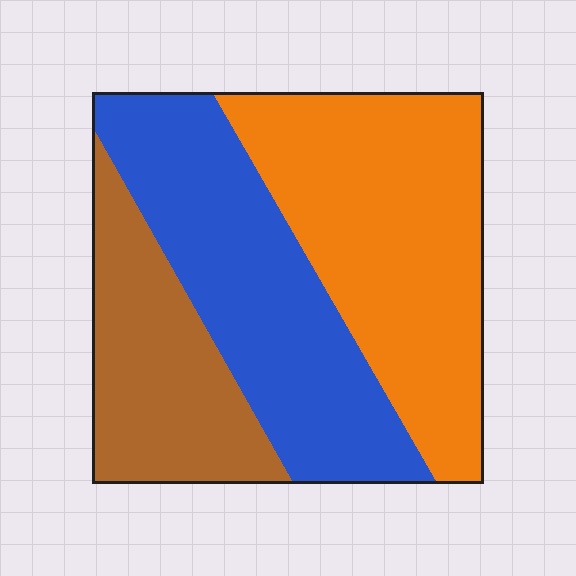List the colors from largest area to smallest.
From largest to smallest: orange, blue, brown.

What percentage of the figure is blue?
Blue takes up between a quarter and a half of the figure.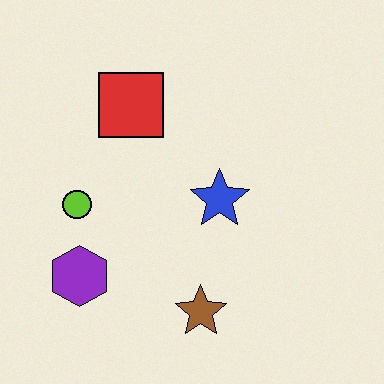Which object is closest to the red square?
The lime circle is closest to the red square.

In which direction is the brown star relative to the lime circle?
The brown star is to the right of the lime circle.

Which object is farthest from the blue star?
The purple hexagon is farthest from the blue star.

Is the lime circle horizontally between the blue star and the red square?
No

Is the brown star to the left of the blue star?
Yes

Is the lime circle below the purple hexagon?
No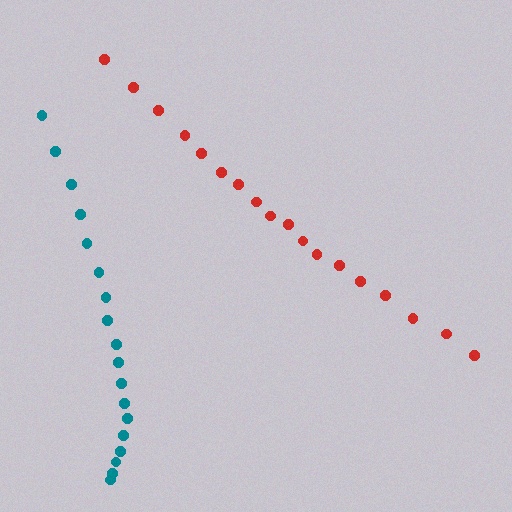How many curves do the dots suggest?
There are 2 distinct paths.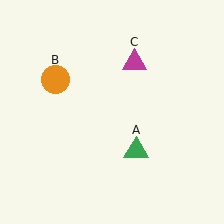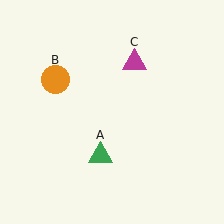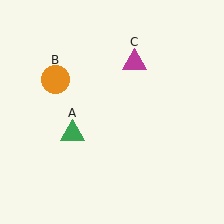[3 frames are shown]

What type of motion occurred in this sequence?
The green triangle (object A) rotated clockwise around the center of the scene.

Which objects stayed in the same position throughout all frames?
Orange circle (object B) and magenta triangle (object C) remained stationary.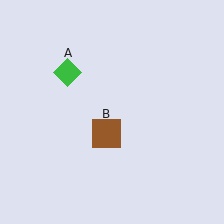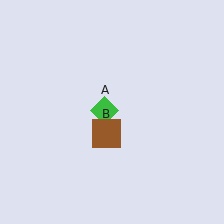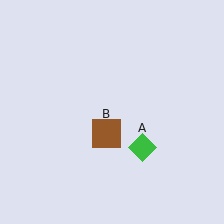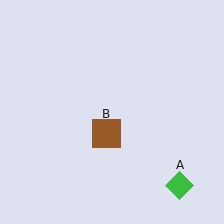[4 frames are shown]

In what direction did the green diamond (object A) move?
The green diamond (object A) moved down and to the right.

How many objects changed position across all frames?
1 object changed position: green diamond (object A).